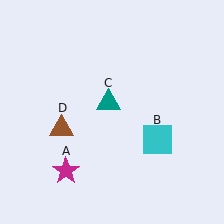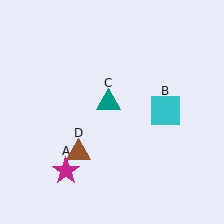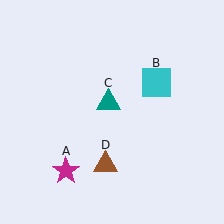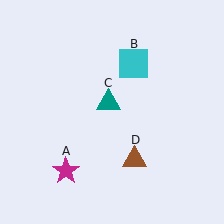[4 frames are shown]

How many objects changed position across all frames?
2 objects changed position: cyan square (object B), brown triangle (object D).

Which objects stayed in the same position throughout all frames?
Magenta star (object A) and teal triangle (object C) remained stationary.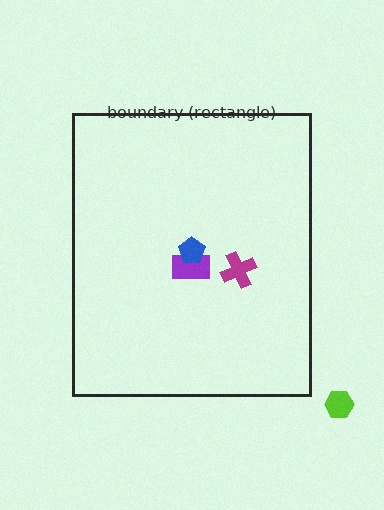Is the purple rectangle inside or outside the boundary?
Inside.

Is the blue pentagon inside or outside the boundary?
Inside.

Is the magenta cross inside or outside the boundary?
Inside.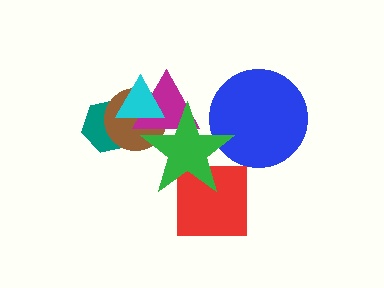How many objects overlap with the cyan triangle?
4 objects overlap with the cyan triangle.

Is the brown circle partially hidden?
Yes, it is partially covered by another shape.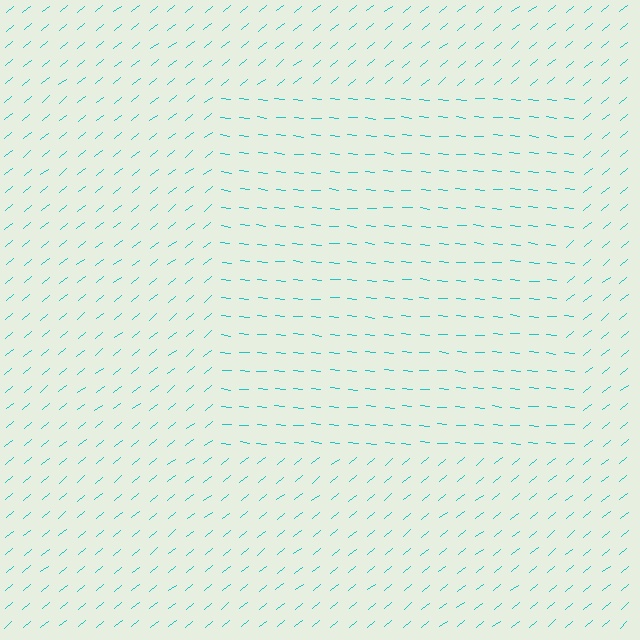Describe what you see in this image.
The image is filled with small cyan line segments. A rectangle region in the image has lines oriented differently from the surrounding lines, creating a visible texture boundary.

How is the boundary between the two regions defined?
The boundary is defined purely by a change in line orientation (approximately 45 degrees difference). All lines are the same color and thickness.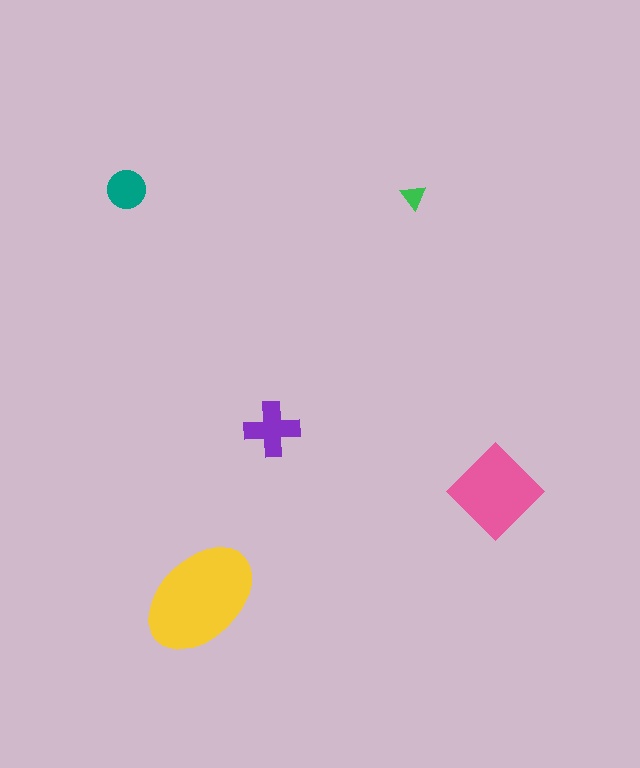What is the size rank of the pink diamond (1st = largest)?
2nd.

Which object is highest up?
The teal circle is topmost.